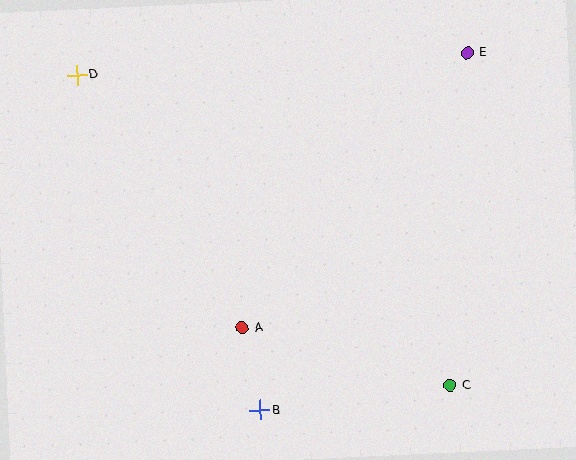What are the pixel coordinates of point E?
Point E is at (467, 53).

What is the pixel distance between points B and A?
The distance between B and A is 85 pixels.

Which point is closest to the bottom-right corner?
Point C is closest to the bottom-right corner.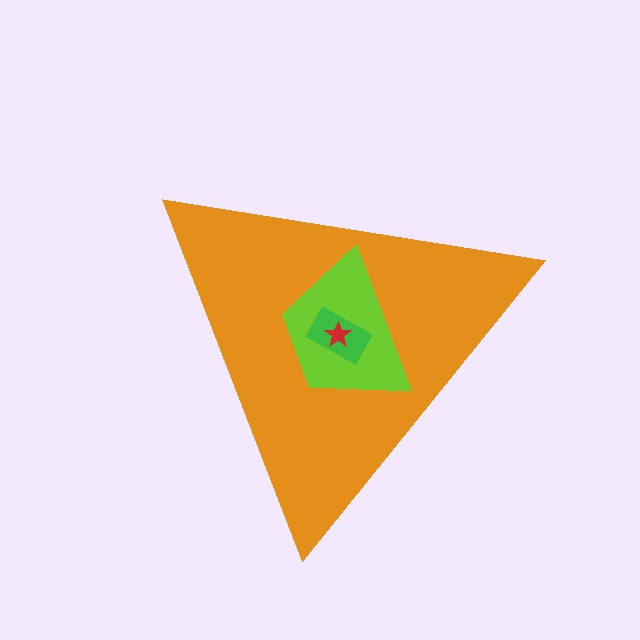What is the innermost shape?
The red star.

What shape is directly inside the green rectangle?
The red star.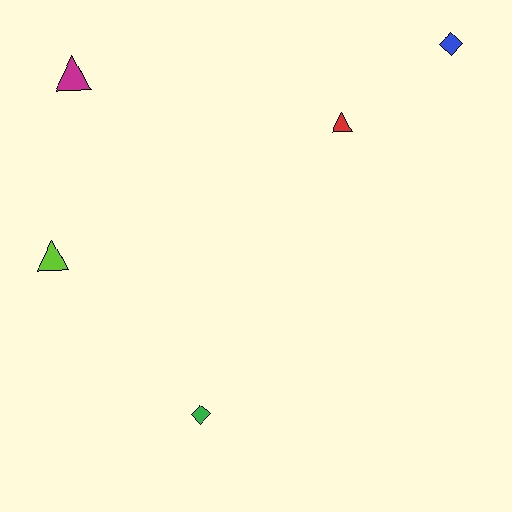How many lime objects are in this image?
There is 1 lime object.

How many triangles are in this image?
There are 3 triangles.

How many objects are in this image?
There are 5 objects.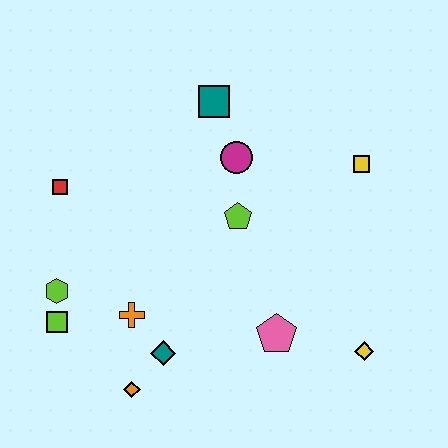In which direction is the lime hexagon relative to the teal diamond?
The lime hexagon is to the left of the teal diamond.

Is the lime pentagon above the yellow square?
No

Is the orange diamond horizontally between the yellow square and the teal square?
No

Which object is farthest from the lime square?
The yellow square is farthest from the lime square.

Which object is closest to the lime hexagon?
The lime square is closest to the lime hexagon.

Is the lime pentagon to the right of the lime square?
Yes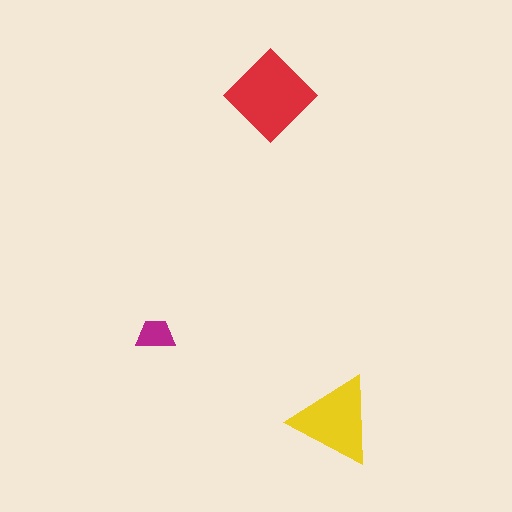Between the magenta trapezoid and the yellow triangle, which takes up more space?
The yellow triangle.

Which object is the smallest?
The magenta trapezoid.